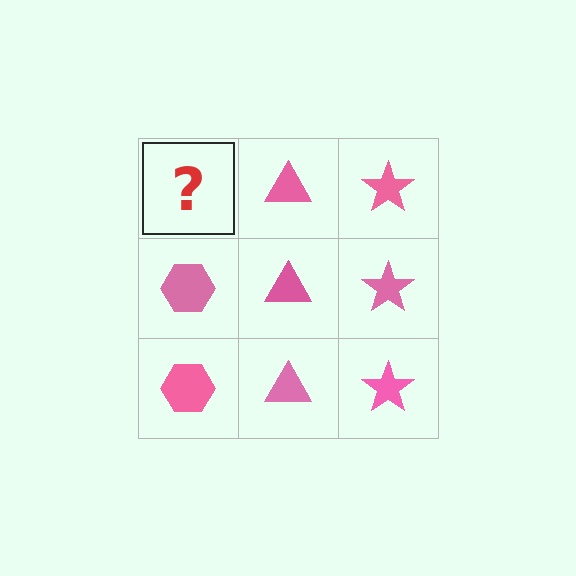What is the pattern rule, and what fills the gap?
The rule is that each column has a consistent shape. The gap should be filled with a pink hexagon.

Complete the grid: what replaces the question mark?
The question mark should be replaced with a pink hexagon.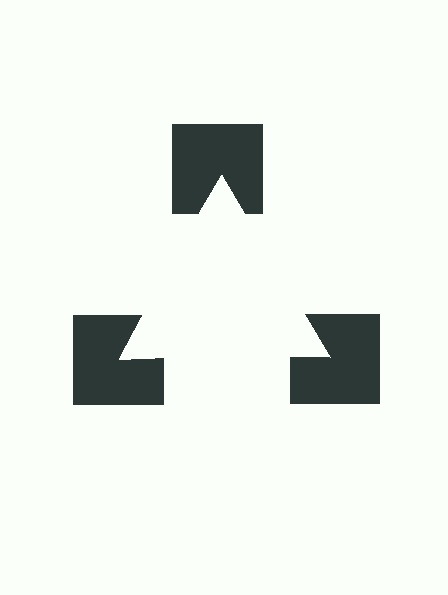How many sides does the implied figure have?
3 sides.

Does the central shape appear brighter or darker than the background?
It typically appears slightly brighter than the background, even though no actual brightness change is drawn.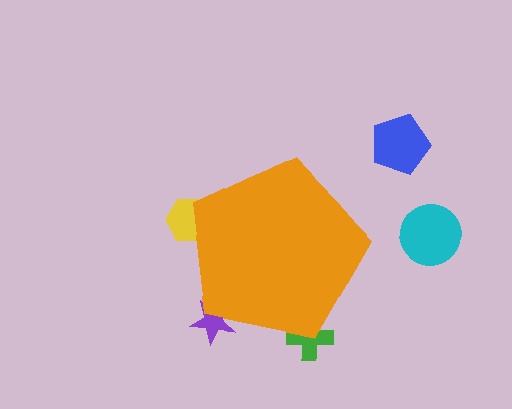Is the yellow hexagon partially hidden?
Yes, the yellow hexagon is partially hidden behind the orange pentagon.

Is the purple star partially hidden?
Yes, the purple star is partially hidden behind the orange pentagon.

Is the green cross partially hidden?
Yes, the green cross is partially hidden behind the orange pentagon.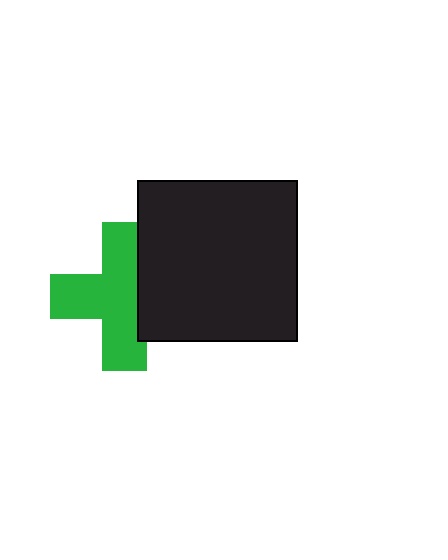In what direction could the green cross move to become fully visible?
The green cross could move left. That would shift it out from behind the black square entirely.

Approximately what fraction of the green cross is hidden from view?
Roughly 31% of the green cross is hidden behind the black square.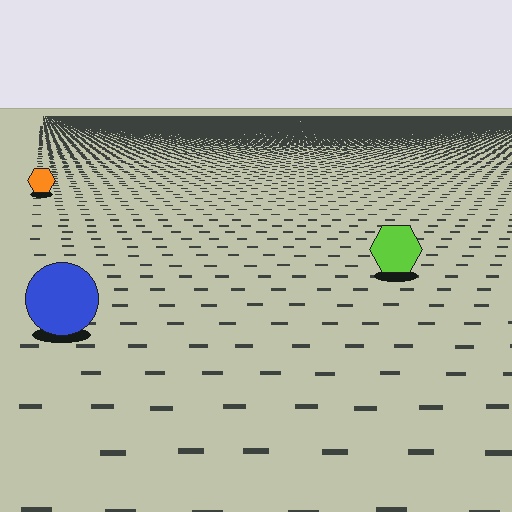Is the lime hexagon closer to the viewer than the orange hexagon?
Yes. The lime hexagon is closer — you can tell from the texture gradient: the ground texture is coarser near it.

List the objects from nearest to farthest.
From nearest to farthest: the blue circle, the lime hexagon, the orange hexagon.